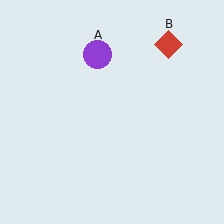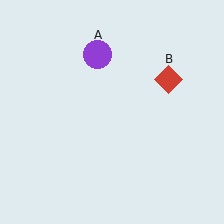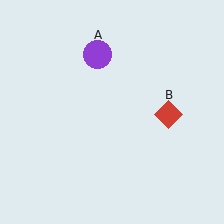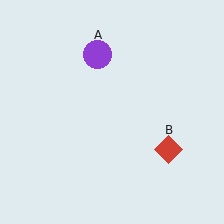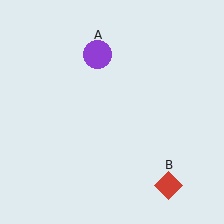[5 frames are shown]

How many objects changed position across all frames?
1 object changed position: red diamond (object B).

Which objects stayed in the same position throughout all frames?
Purple circle (object A) remained stationary.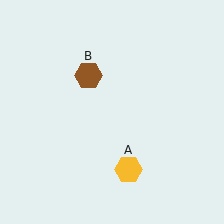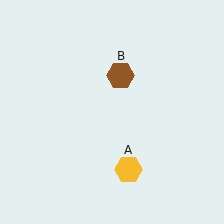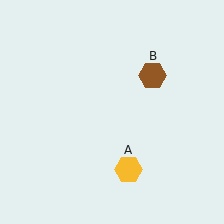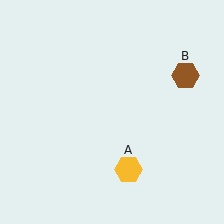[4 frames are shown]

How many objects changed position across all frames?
1 object changed position: brown hexagon (object B).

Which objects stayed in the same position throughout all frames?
Yellow hexagon (object A) remained stationary.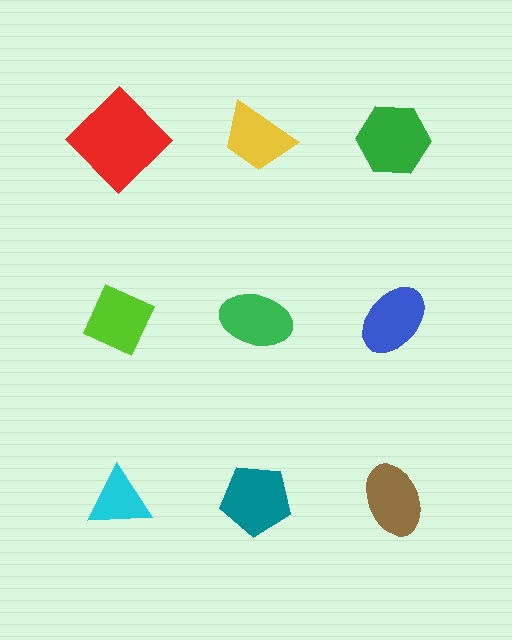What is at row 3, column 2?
A teal pentagon.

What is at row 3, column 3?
A brown ellipse.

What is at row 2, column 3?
A blue ellipse.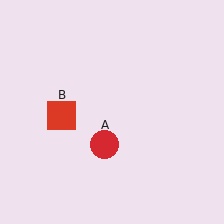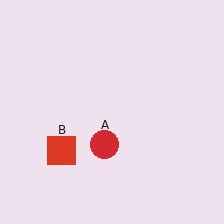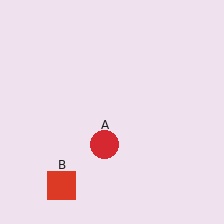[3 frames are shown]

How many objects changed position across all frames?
1 object changed position: red square (object B).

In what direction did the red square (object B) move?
The red square (object B) moved down.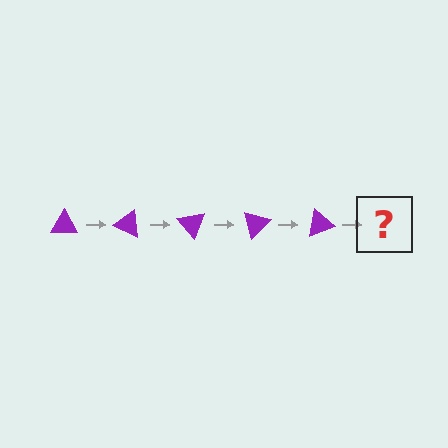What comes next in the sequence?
The next element should be a purple triangle rotated 125 degrees.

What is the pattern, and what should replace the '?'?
The pattern is that the triangle rotates 25 degrees each step. The '?' should be a purple triangle rotated 125 degrees.